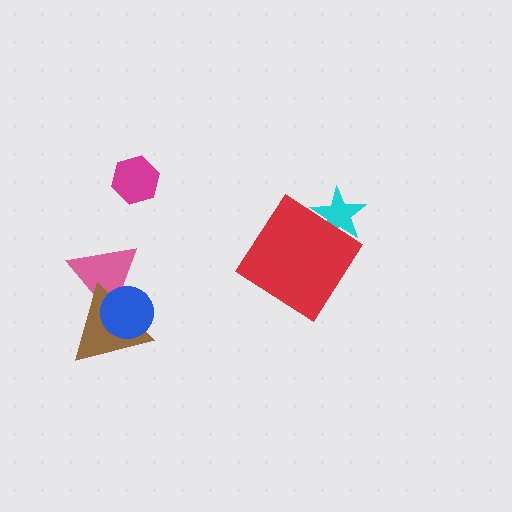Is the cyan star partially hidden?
Yes, it is partially covered by another shape.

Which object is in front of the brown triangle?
The blue circle is in front of the brown triangle.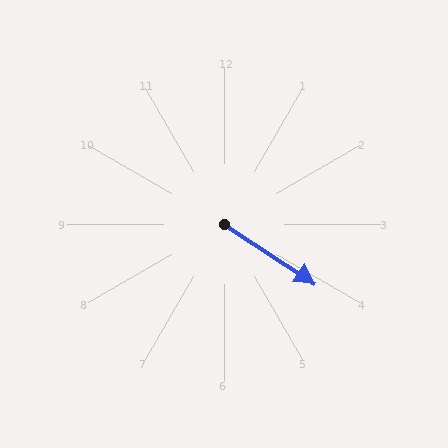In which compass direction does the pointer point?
Southeast.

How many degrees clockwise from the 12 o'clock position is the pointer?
Approximately 123 degrees.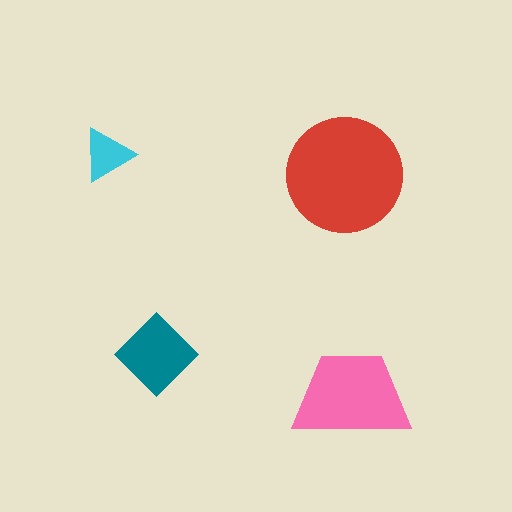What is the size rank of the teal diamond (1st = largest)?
3rd.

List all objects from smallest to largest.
The cyan triangle, the teal diamond, the pink trapezoid, the red circle.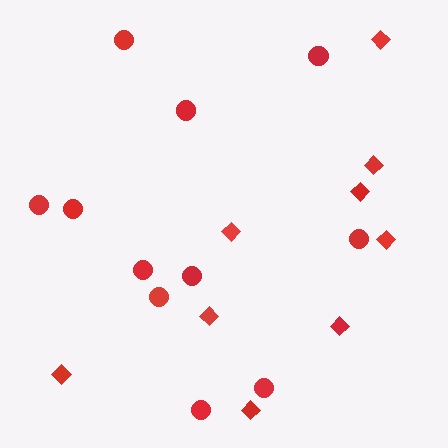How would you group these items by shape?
There are 2 groups: one group of diamonds (9) and one group of circles (11).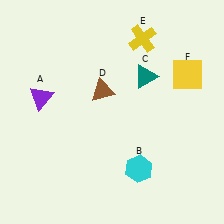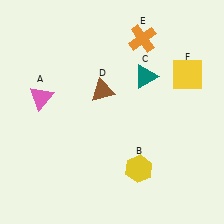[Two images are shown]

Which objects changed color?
A changed from purple to pink. B changed from cyan to yellow. E changed from yellow to orange.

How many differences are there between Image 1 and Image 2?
There are 3 differences between the two images.